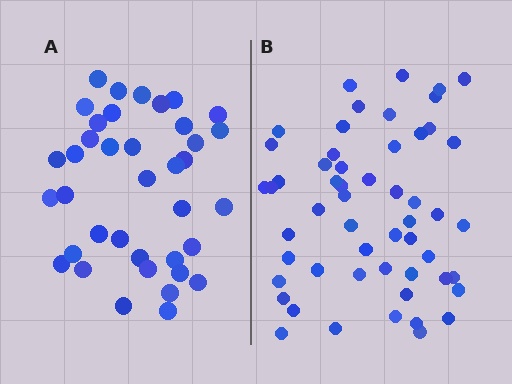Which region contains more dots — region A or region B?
Region B (the right region) has more dots.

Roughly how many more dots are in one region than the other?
Region B has approximately 15 more dots than region A.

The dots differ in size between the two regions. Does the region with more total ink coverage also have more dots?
No. Region A has more total ink coverage because its dots are larger, but region B actually contains more individual dots. Total area can be misleading — the number of items is what matters here.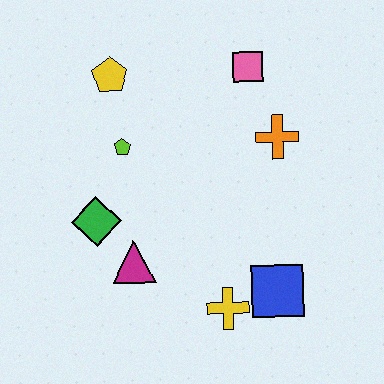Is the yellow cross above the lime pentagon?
No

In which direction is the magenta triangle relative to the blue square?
The magenta triangle is to the left of the blue square.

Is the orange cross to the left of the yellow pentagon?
No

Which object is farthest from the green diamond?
The pink square is farthest from the green diamond.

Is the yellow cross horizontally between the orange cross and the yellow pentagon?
Yes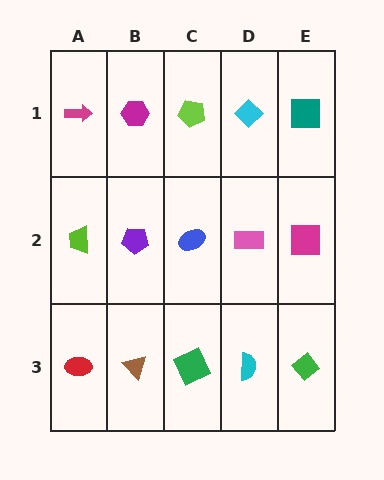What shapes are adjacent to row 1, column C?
A blue ellipse (row 2, column C), a magenta hexagon (row 1, column B), a cyan diamond (row 1, column D).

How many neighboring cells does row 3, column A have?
2.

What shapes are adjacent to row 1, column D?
A pink rectangle (row 2, column D), a lime pentagon (row 1, column C), a teal square (row 1, column E).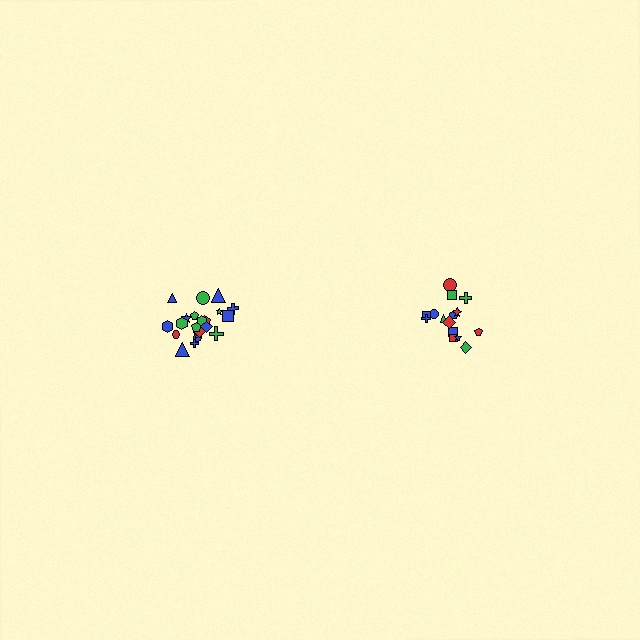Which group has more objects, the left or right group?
The left group.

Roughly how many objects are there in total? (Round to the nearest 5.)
Roughly 35 objects in total.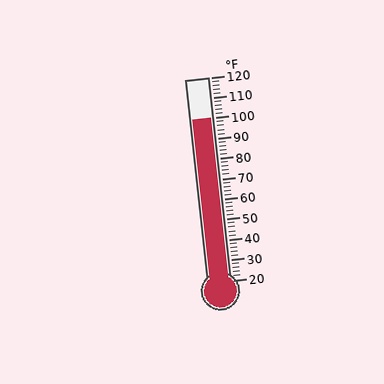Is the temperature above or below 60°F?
The temperature is above 60°F.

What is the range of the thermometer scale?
The thermometer scale ranges from 20°F to 120°F.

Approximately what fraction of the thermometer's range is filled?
The thermometer is filled to approximately 80% of its range.